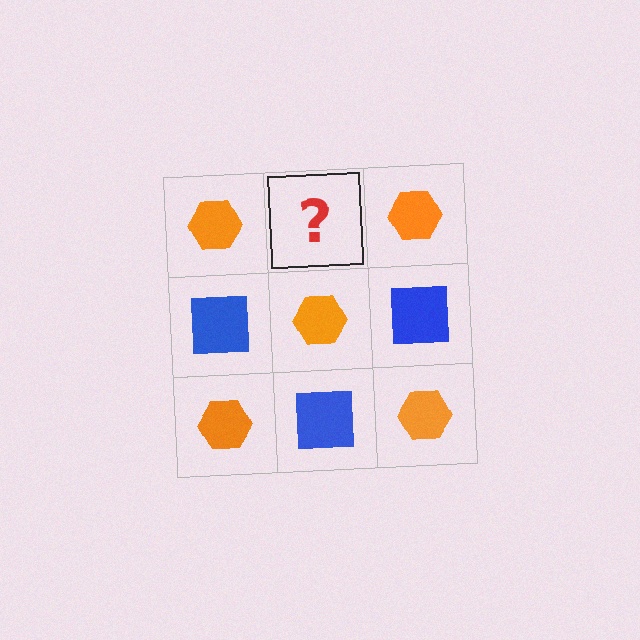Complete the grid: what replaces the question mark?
The question mark should be replaced with a blue square.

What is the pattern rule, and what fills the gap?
The rule is that it alternates orange hexagon and blue square in a checkerboard pattern. The gap should be filled with a blue square.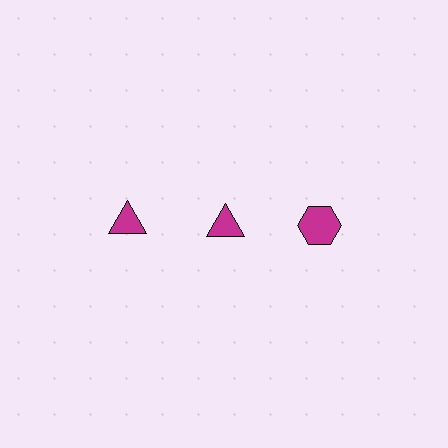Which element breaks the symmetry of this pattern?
The magenta hexagon in the top row, center column breaks the symmetry. All other shapes are magenta triangles.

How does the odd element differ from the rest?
It has a different shape: hexagon instead of triangle.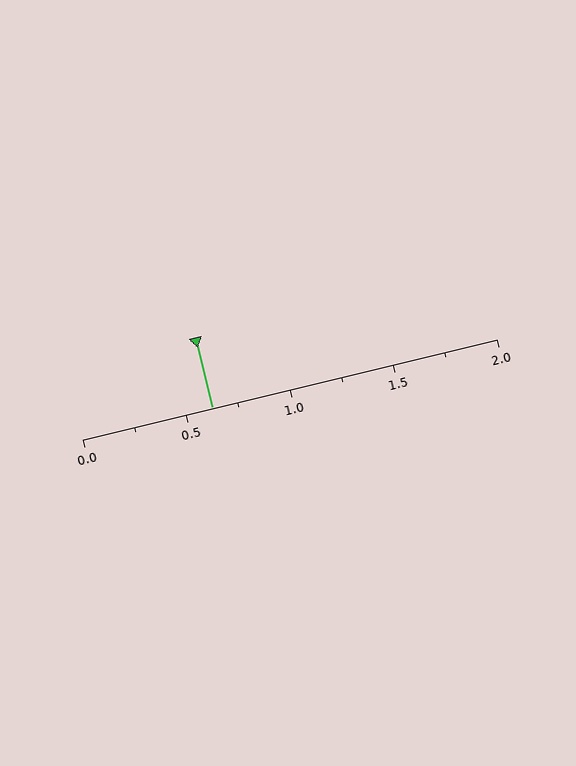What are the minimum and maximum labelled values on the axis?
The axis runs from 0.0 to 2.0.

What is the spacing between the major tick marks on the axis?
The major ticks are spaced 0.5 apart.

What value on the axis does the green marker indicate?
The marker indicates approximately 0.62.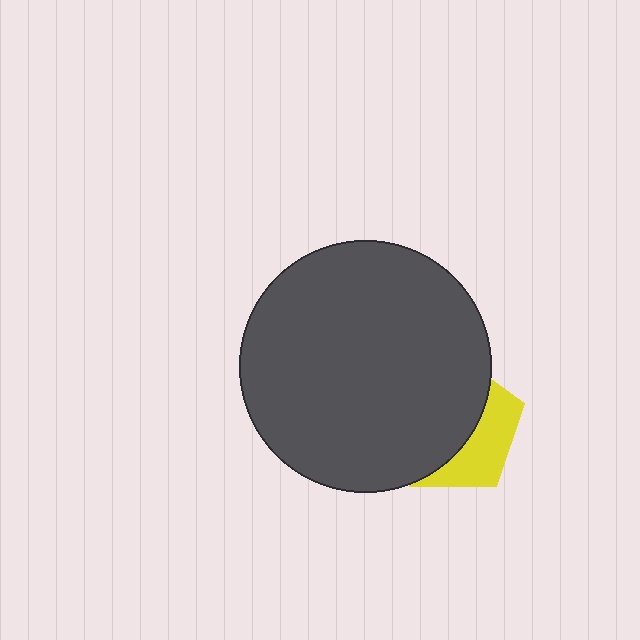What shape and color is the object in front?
The object in front is a dark gray circle.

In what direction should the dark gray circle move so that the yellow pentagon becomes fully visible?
The dark gray circle should move left. That is the shortest direction to clear the overlap and leave the yellow pentagon fully visible.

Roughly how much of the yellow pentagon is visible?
A small part of it is visible (roughly 36%).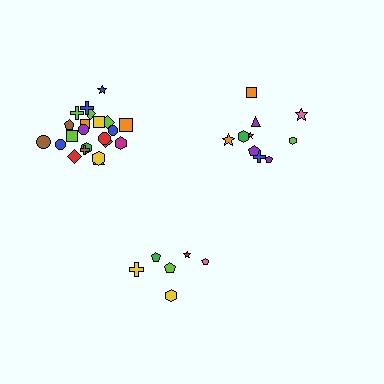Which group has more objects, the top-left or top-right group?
The top-left group.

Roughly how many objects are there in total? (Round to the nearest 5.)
Roughly 40 objects in total.